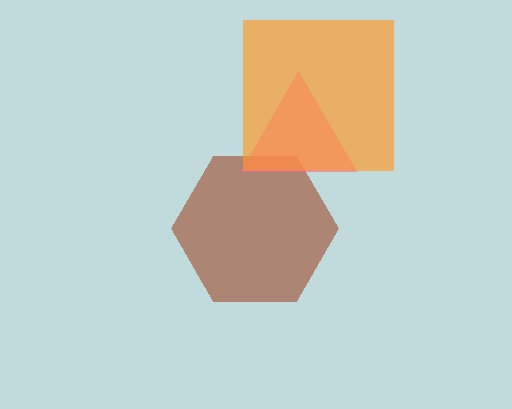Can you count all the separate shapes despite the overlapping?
Yes, there are 3 separate shapes.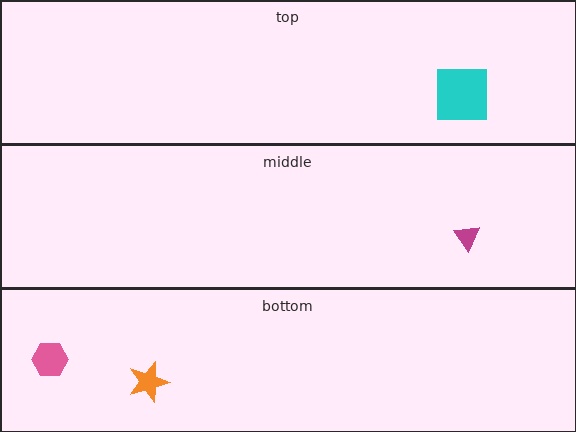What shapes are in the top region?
The cyan square.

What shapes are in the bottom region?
The pink hexagon, the orange star.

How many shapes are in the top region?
1.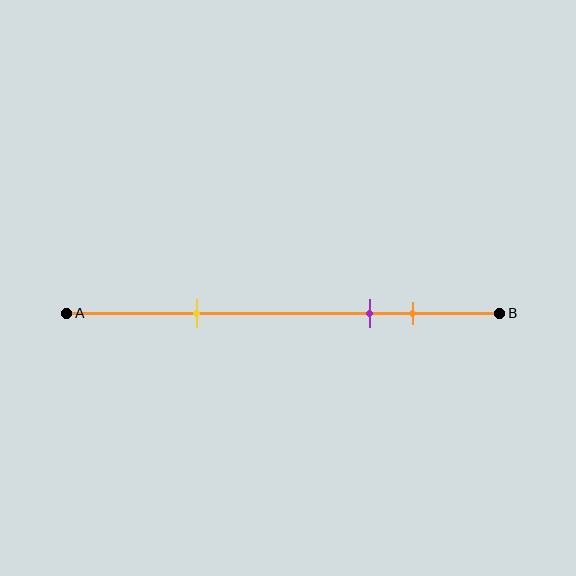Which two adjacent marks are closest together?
The purple and orange marks are the closest adjacent pair.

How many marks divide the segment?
There are 3 marks dividing the segment.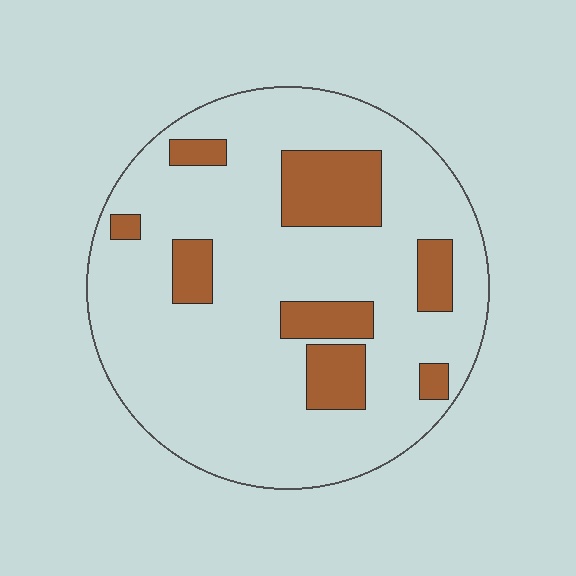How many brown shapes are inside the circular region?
8.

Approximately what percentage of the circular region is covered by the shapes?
Approximately 20%.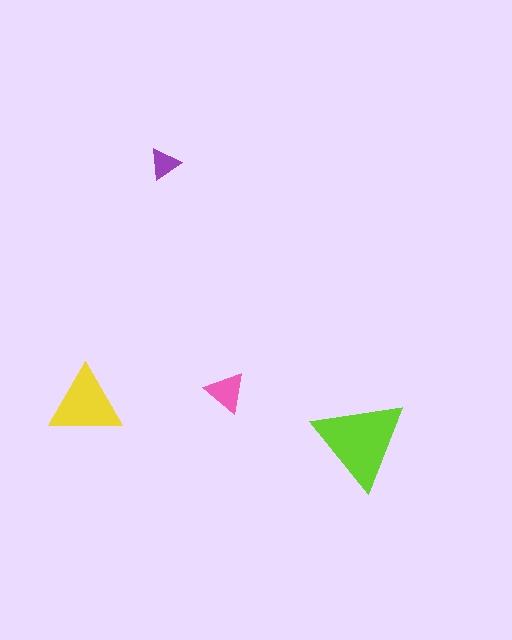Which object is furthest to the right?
The lime triangle is rightmost.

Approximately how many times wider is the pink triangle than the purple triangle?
About 1.5 times wider.